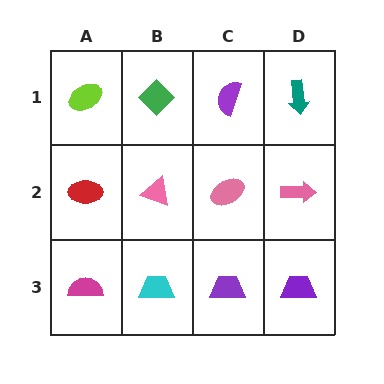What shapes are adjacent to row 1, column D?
A pink arrow (row 2, column D), a purple semicircle (row 1, column C).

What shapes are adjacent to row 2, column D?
A teal arrow (row 1, column D), a purple trapezoid (row 3, column D), a pink ellipse (row 2, column C).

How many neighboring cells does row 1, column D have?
2.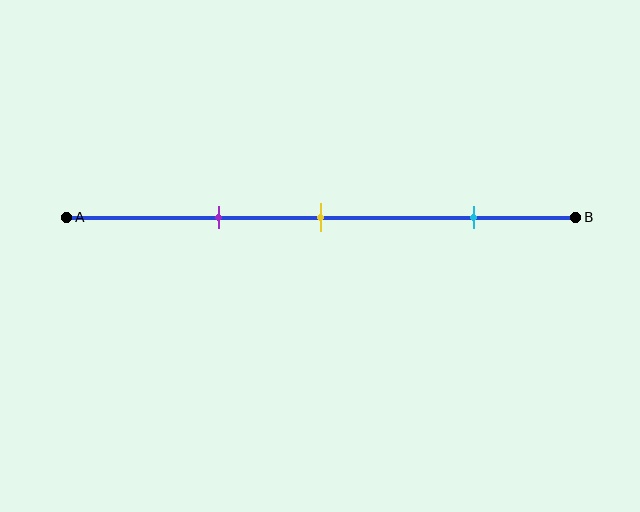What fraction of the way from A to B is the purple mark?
The purple mark is approximately 30% (0.3) of the way from A to B.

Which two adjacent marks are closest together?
The purple and yellow marks are the closest adjacent pair.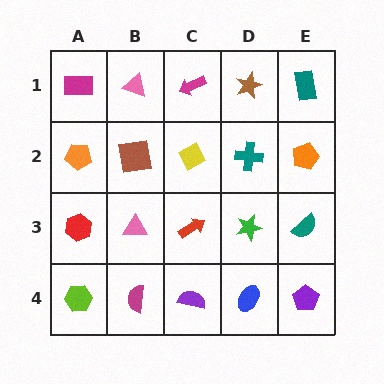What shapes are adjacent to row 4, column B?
A pink triangle (row 3, column B), a lime hexagon (row 4, column A), a purple semicircle (row 4, column C).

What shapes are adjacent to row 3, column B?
A brown square (row 2, column B), a magenta semicircle (row 4, column B), a red hexagon (row 3, column A), a red arrow (row 3, column C).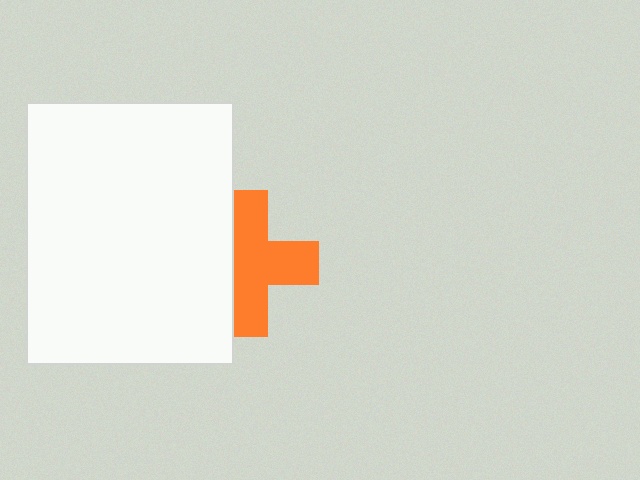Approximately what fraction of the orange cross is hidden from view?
Roughly 34% of the orange cross is hidden behind the white rectangle.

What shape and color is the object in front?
The object in front is a white rectangle.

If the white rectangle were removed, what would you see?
You would see the complete orange cross.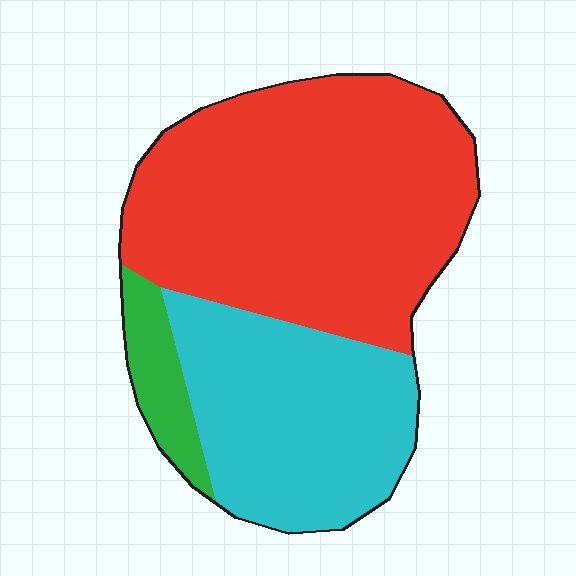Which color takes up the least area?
Green, at roughly 10%.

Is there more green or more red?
Red.